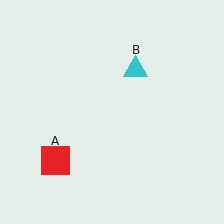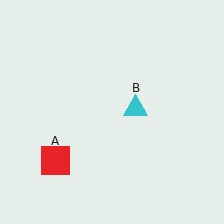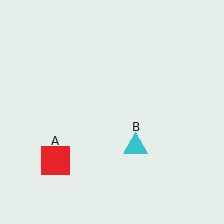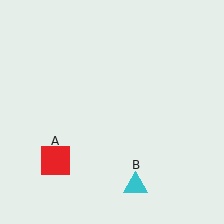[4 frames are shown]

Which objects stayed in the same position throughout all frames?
Red square (object A) remained stationary.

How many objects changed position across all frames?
1 object changed position: cyan triangle (object B).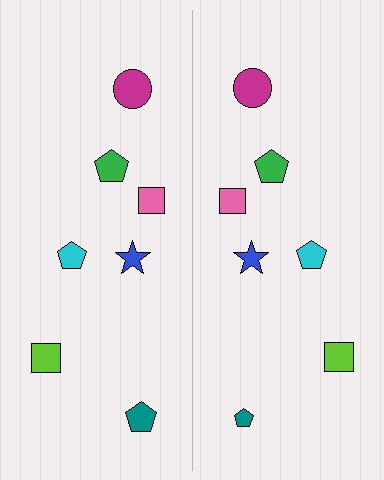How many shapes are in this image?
There are 14 shapes in this image.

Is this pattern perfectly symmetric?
No, the pattern is not perfectly symmetric. The teal pentagon on the right side has a different size than its mirror counterpart.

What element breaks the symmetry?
The teal pentagon on the right side has a different size than its mirror counterpart.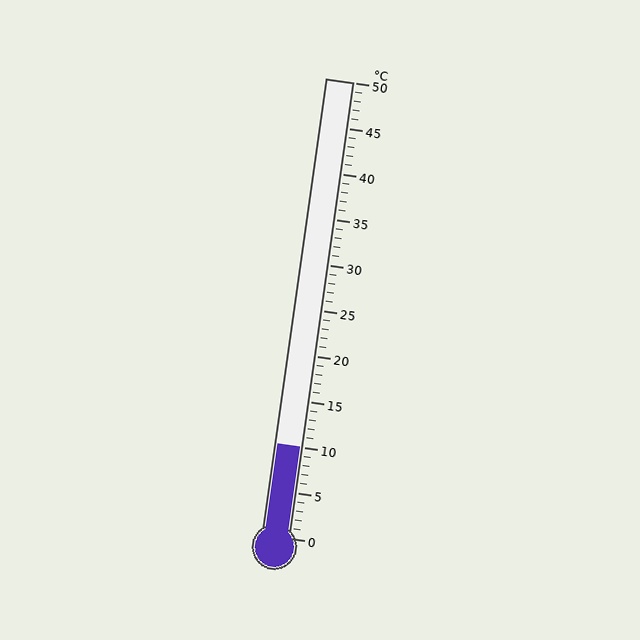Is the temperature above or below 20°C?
The temperature is below 20°C.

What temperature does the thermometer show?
The thermometer shows approximately 10°C.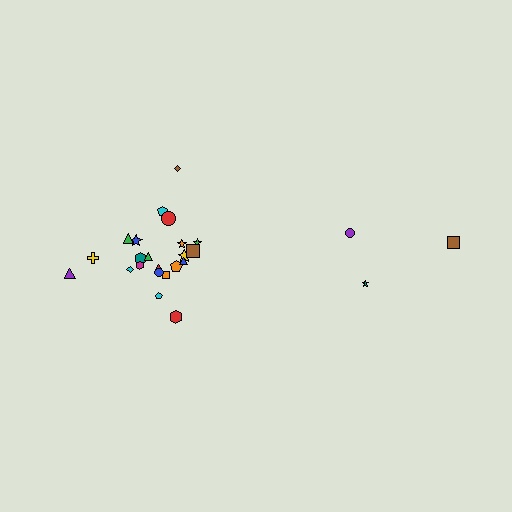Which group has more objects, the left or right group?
The left group.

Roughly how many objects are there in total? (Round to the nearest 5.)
Roughly 25 objects in total.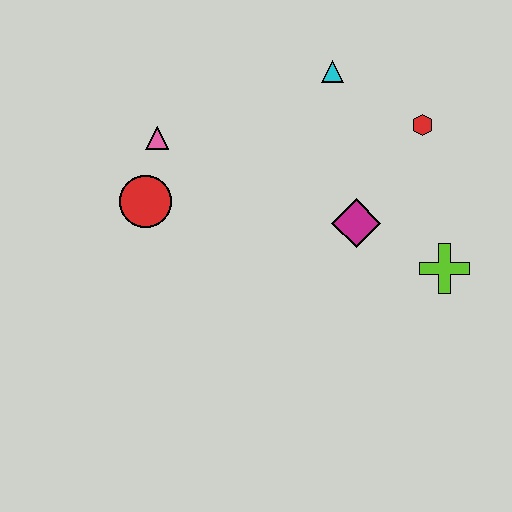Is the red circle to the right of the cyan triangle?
No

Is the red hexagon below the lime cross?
No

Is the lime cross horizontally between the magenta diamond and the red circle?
No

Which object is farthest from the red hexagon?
The red circle is farthest from the red hexagon.